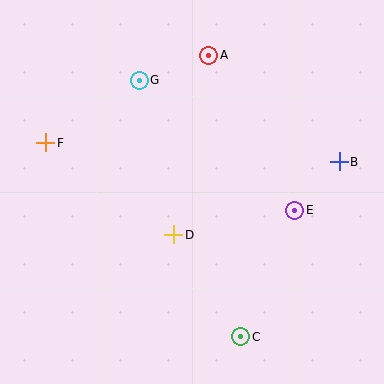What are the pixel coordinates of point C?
Point C is at (241, 337).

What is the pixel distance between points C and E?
The distance between C and E is 137 pixels.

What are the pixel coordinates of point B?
Point B is at (339, 162).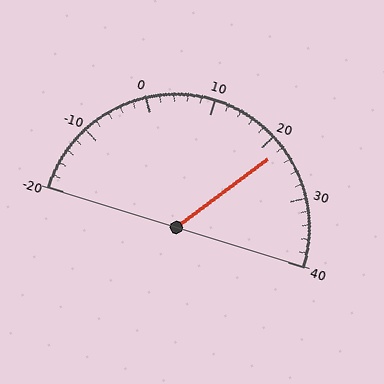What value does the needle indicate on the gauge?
The needle indicates approximately 22.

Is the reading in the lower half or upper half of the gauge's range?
The reading is in the upper half of the range (-20 to 40).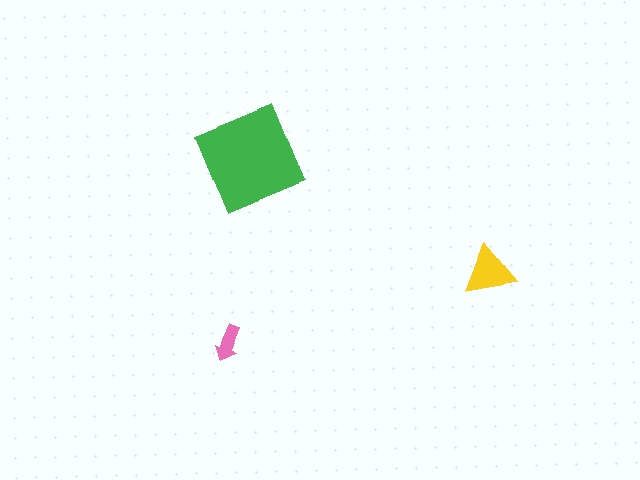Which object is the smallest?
The pink arrow.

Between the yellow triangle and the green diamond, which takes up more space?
The green diamond.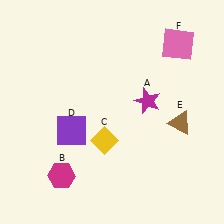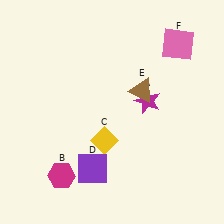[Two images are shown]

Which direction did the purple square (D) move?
The purple square (D) moved down.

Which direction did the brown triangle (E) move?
The brown triangle (E) moved left.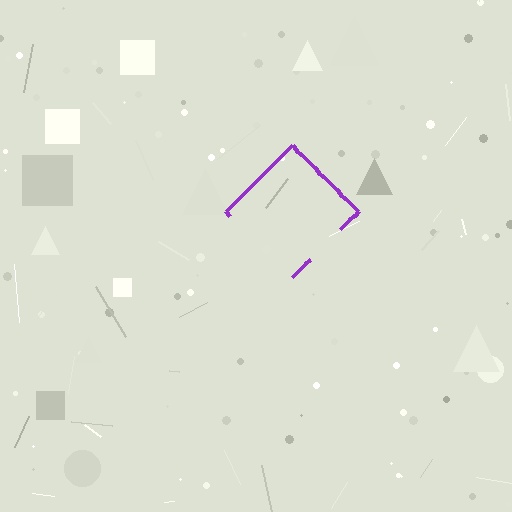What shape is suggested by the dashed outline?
The dashed outline suggests a diamond.